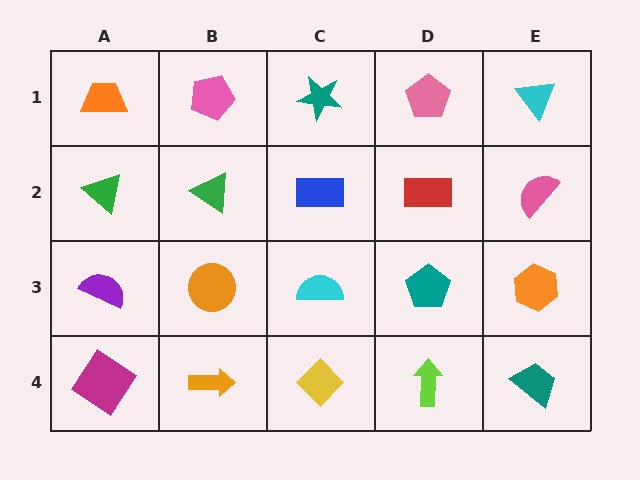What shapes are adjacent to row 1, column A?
A green triangle (row 2, column A), a pink pentagon (row 1, column B).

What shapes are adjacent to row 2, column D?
A pink pentagon (row 1, column D), a teal pentagon (row 3, column D), a blue rectangle (row 2, column C), a pink semicircle (row 2, column E).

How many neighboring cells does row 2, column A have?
3.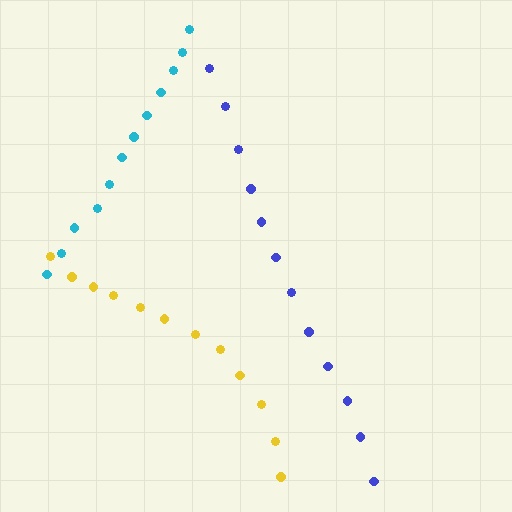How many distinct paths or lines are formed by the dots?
There are 3 distinct paths.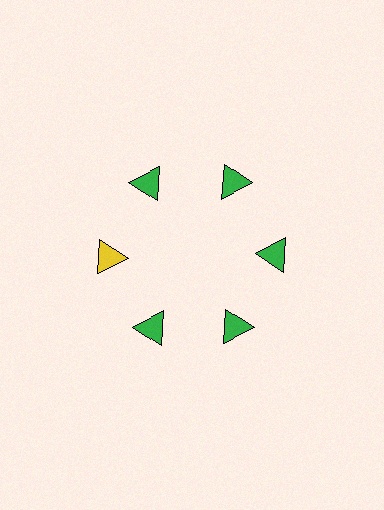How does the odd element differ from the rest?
It has a different color: yellow instead of green.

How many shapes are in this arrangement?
There are 6 shapes arranged in a ring pattern.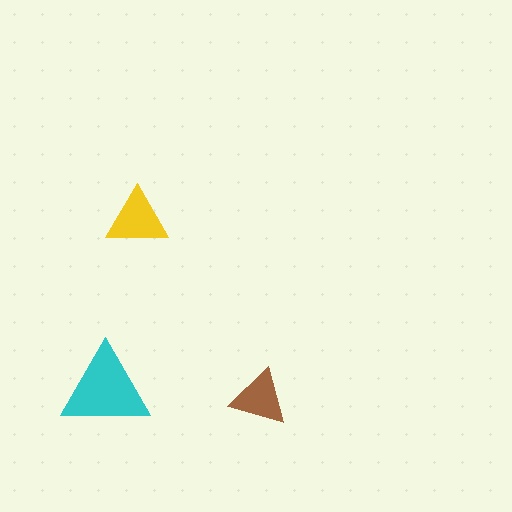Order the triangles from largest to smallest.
the cyan one, the yellow one, the brown one.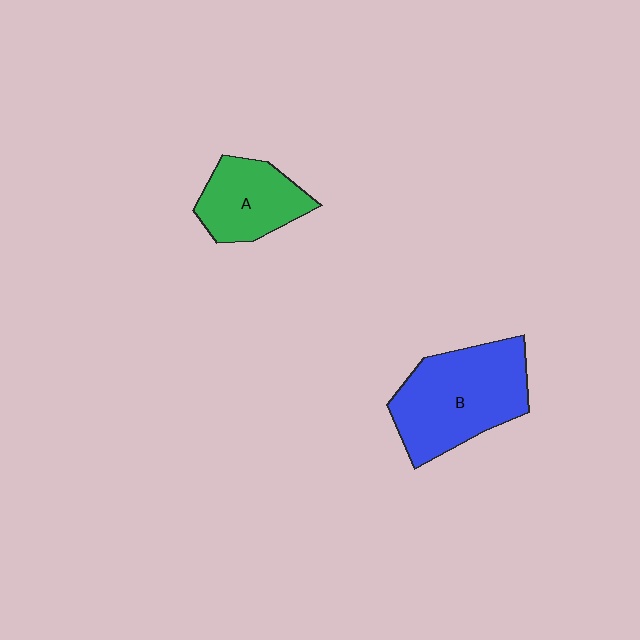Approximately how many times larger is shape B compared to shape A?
Approximately 1.6 times.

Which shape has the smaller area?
Shape A (green).